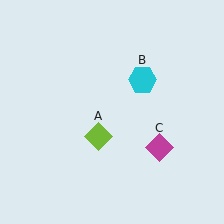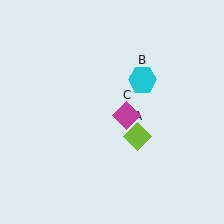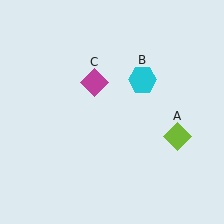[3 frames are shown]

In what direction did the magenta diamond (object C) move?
The magenta diamond (object C) moved up and to the left.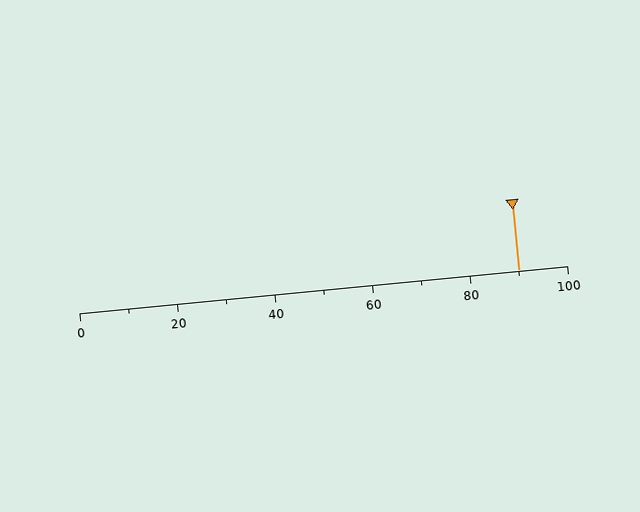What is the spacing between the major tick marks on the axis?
The major ticks are spaced 20 apart.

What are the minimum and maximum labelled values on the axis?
The axis runs from 0 to 100.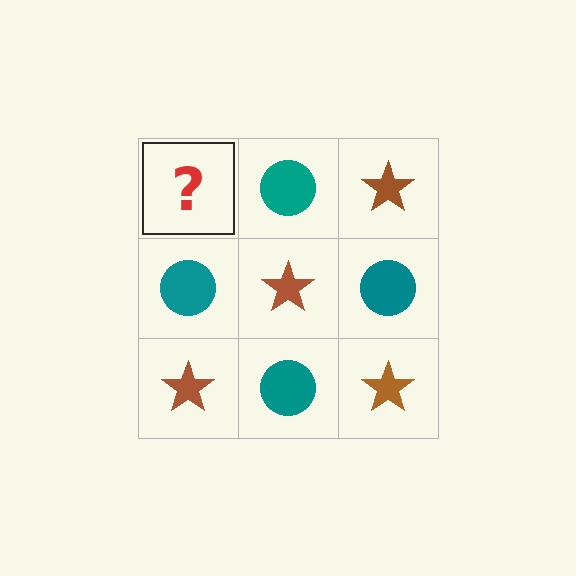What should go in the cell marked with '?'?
The missing cell should contain a brown star.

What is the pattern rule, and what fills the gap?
The rule is that it alternates brown star and teal circle in a checkerboard pattern. The gap should be filled with a brown star.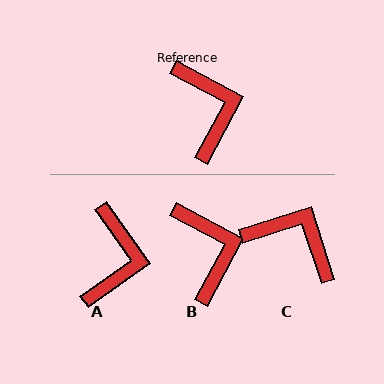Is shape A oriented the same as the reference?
No, it is off by about 26 degrees.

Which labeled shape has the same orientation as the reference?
B.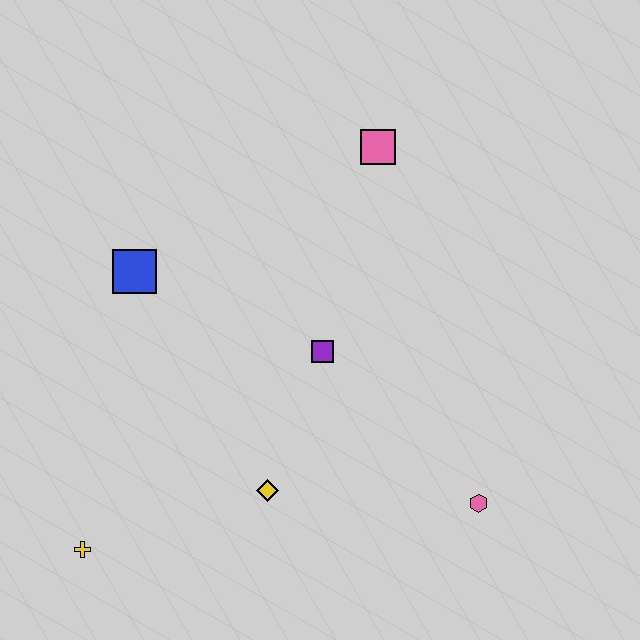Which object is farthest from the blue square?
The pink hexagon is farthest from the blue square.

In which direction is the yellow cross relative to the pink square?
The yellow cross is below the pink square.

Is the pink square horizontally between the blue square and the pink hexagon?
Yes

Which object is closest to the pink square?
The purple square is closest to the pink square.